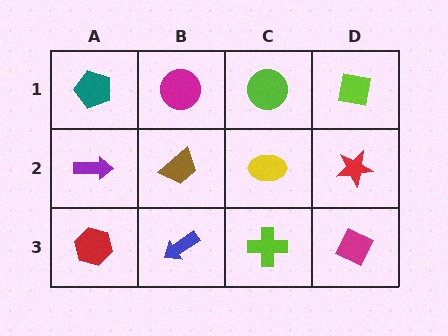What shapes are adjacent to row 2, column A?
A teal pentagon (row 1, column A), a red hexagon (row 3, column A), a brown trapezoid (row 2, column B).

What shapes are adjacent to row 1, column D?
A red star (row 2, column D), a lime circle (row 1, column C).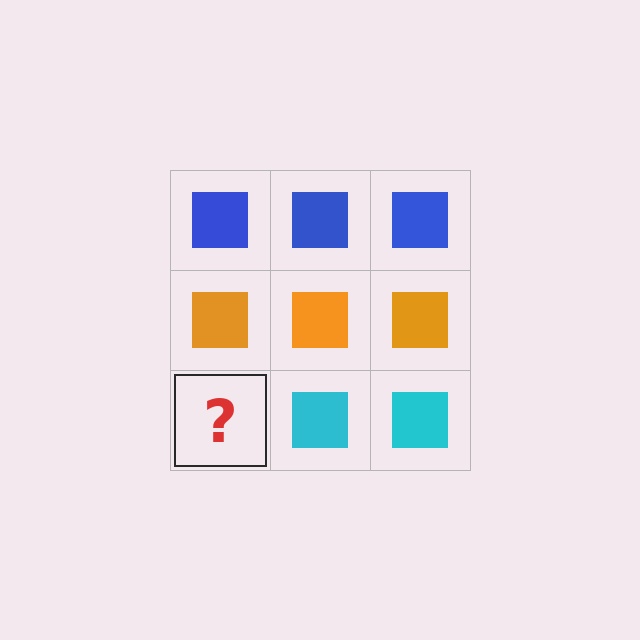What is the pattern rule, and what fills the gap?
The rule is that each row has a consistent color. The gap should be filled with a cyan square.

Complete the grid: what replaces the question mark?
The question mark should be replaced with a cyan square.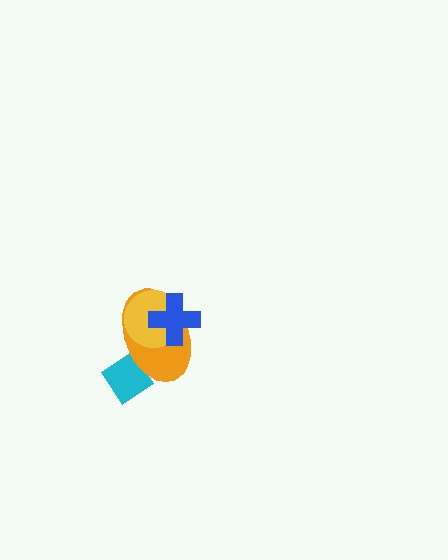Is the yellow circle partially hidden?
Yes, it is partially covered by another shape.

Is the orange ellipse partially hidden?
Yes, it is partially covered by another shape.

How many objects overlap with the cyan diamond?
1 object overlaps with the cyan diamond.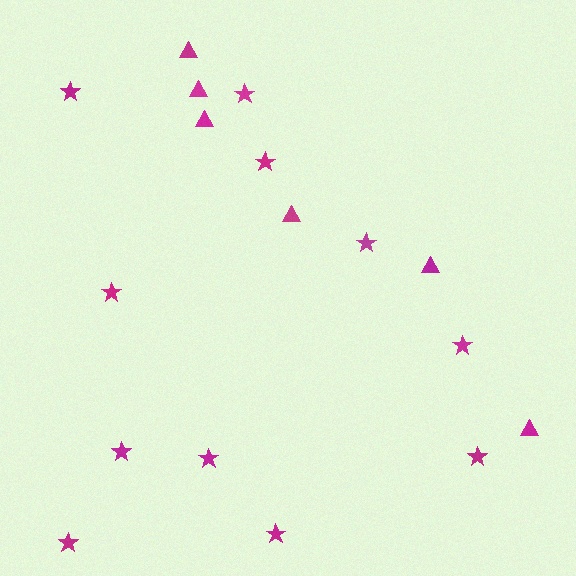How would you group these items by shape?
There are 2 groups: one group of triangles (6) and one group of stars (11).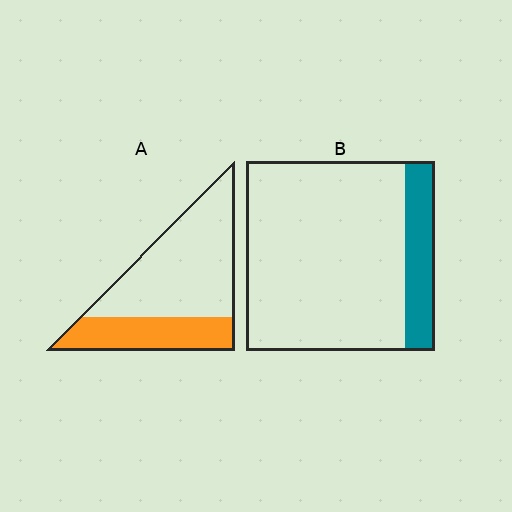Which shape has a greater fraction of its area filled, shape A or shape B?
Shape A.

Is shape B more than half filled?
No.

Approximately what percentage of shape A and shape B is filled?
A is approximately 30% and B is approximately 15%.